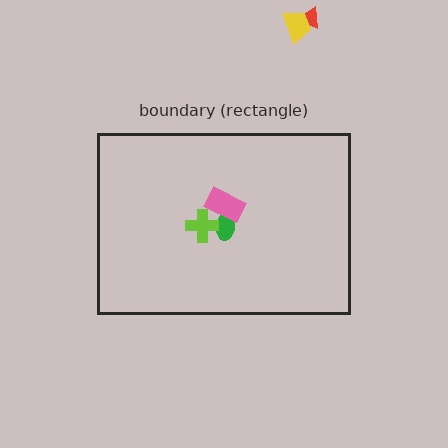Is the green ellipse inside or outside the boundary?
Inside.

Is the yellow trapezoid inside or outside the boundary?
Outside.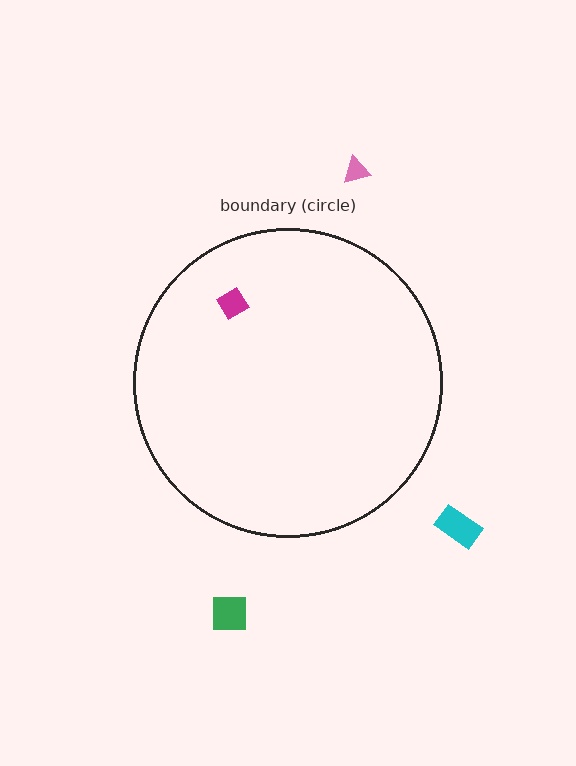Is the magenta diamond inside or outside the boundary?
Inside.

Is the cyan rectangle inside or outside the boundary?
Outside.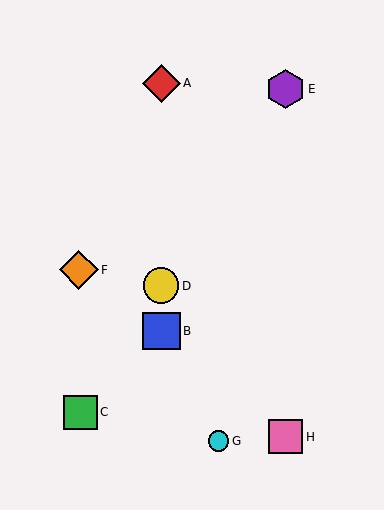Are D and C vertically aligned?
No, D is at x≈161 and C is at x≈80.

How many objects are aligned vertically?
3 objects (A, B, D) are aligned vertically.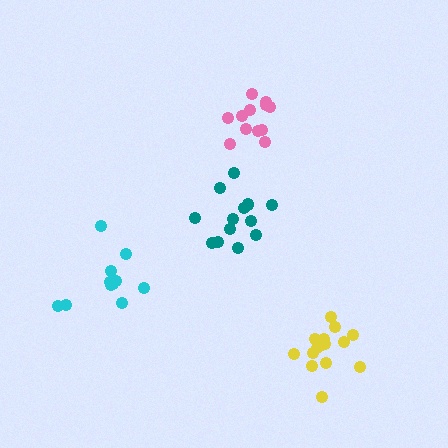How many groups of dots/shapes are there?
There are 4 groups.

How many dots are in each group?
Group 1: 14 dots, Group 2: 11 dots, Group 3: 12 dots, Group 4: 15 dots (52 total).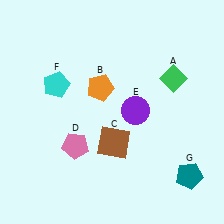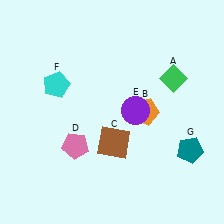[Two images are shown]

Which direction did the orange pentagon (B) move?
The orange pentagon (B) moved right.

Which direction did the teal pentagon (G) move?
The teal pentagon (G) moved up.